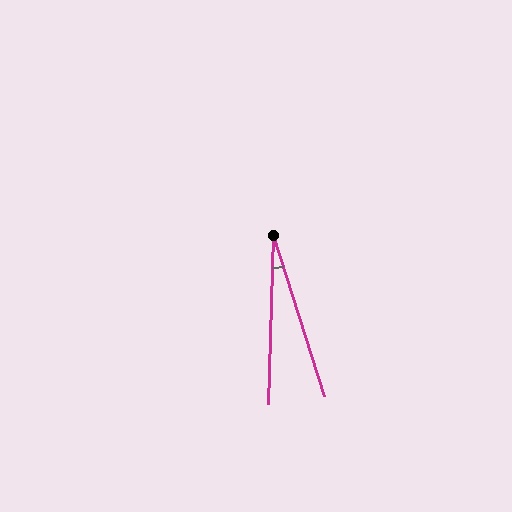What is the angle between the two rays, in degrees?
Approximately 20 degrees.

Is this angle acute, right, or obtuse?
It is acute.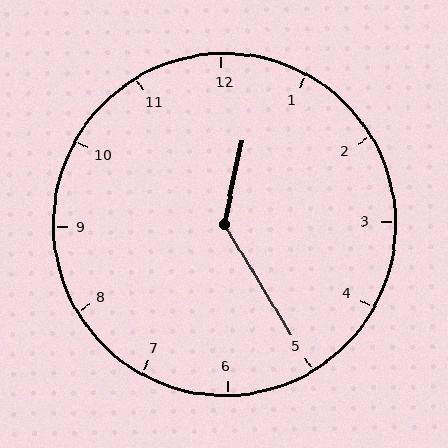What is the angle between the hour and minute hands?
Approximately 138 degrees.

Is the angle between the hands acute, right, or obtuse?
It is obtuse.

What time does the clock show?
12:25.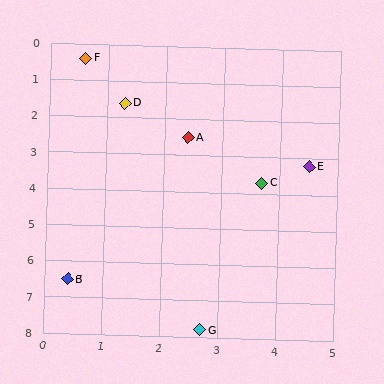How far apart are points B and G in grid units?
Points B and G are about 2.6 grid units apart.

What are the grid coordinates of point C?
Point C is at approximately (3.7, 3.7).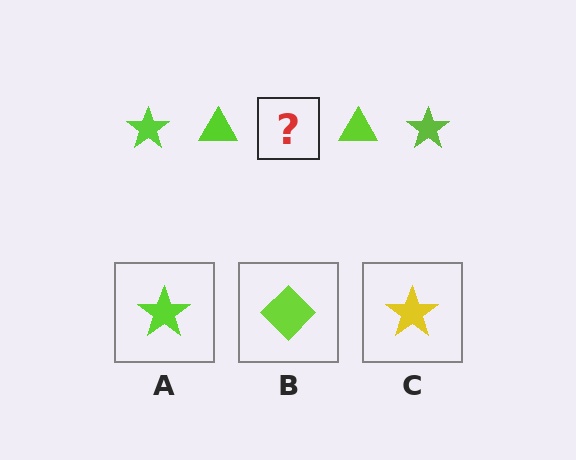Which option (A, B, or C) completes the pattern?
A.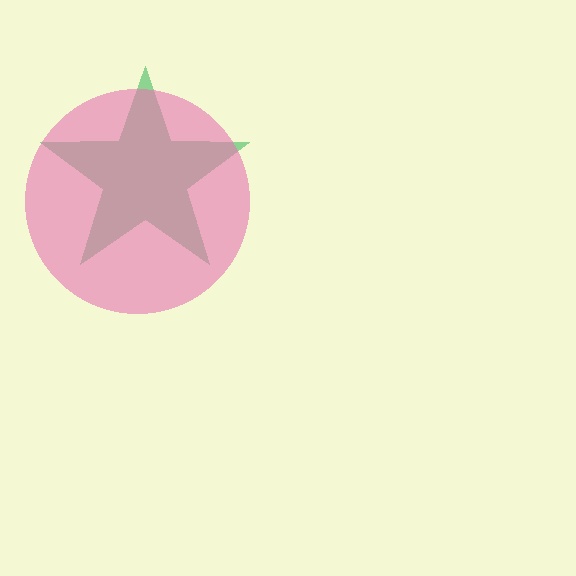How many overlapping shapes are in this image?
There are 2 overlapping shapes in the image.